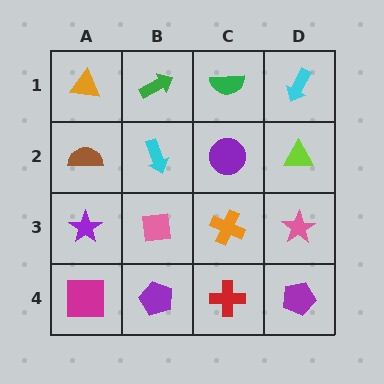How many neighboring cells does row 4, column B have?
3.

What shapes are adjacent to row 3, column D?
A lime triangle (row 2, column D), a purple pentagon (row 4, column D), an orange cross (row 3, column C).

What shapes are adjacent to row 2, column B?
A green arrow (row 1, column B), a pink square (row 3, column B), a brown semicircle (row 2, column A), a purple circle (row 2, column C).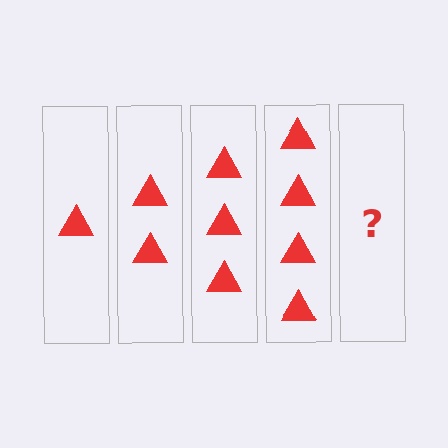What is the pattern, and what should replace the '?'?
The pattern is that each step adds one more triangle. The '?' should be 5 triangles.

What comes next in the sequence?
The next element should be 5 triangles.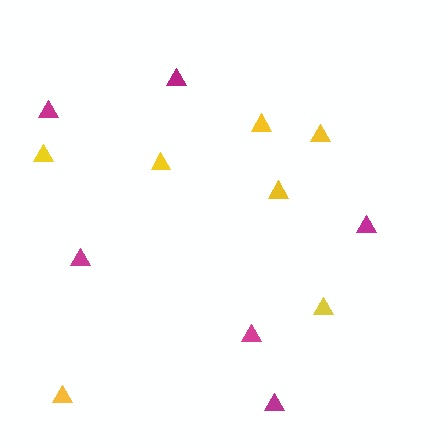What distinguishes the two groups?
There are 2 groups: one group of yellow triangles (7) and one group of magenta triangles (6).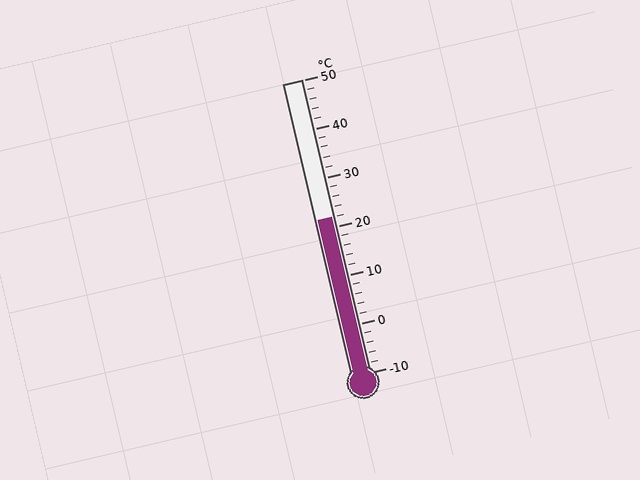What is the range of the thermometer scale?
The thermometer scale ranges from -10°C to 50°C.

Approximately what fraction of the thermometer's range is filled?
The thermometer is filled to approximately 55% of its range.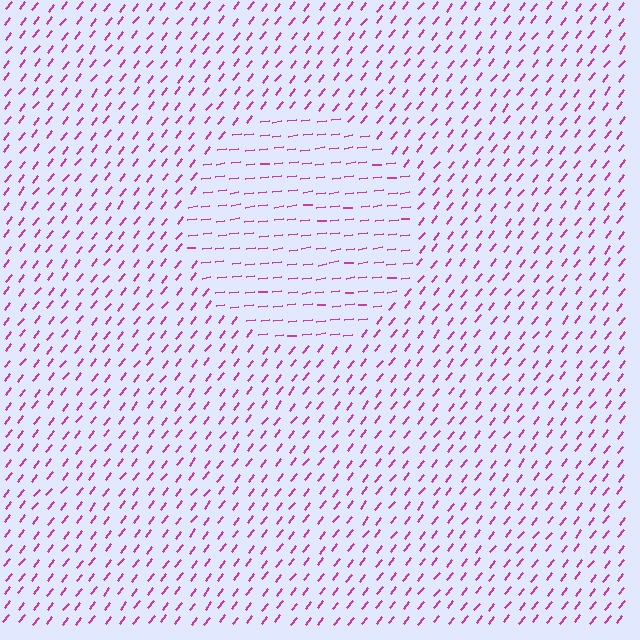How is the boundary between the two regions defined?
The boundary is defined purely by a change in line orientation (approximately 45 degrees difference). All lines are the same color and thickness.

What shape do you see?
I see a circle.